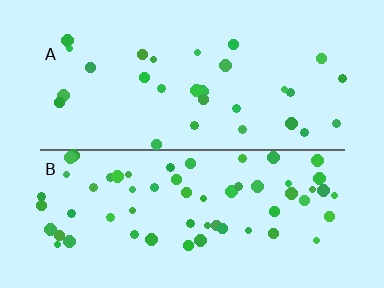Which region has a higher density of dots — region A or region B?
B (the bottom).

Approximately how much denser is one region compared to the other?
Approximately 2.1× — region B over region A.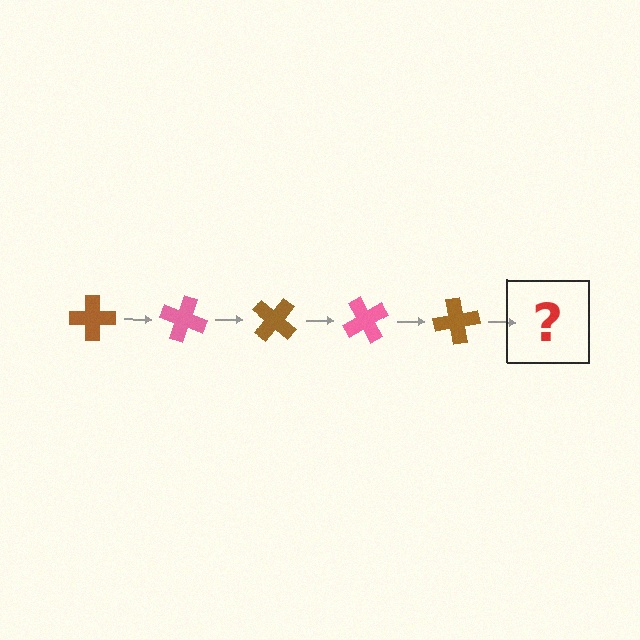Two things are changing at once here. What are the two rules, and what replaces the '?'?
The two rules are that it rotates 20 degrees each step and the color cycles through brown and pink. The '?' should be a pink cross, rotated 100 degrees from the start.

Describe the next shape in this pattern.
It should be a pink cross, rotated 100 degrees from the start.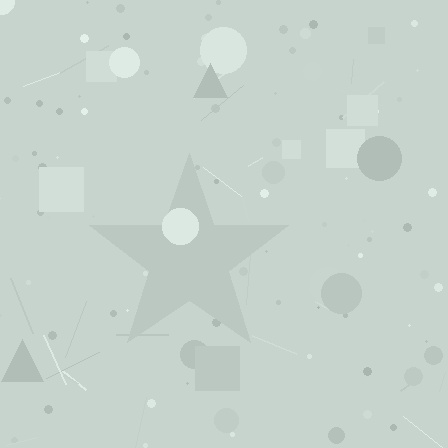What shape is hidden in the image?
A star is hidden in the image.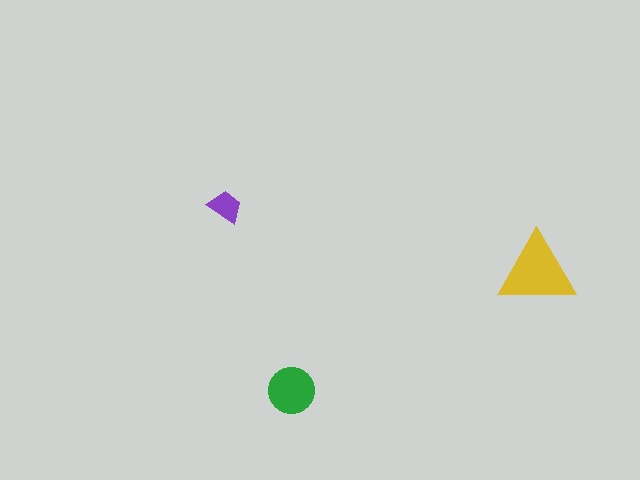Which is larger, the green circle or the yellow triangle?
The yellow triangle.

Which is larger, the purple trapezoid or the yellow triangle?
The yellow triangle.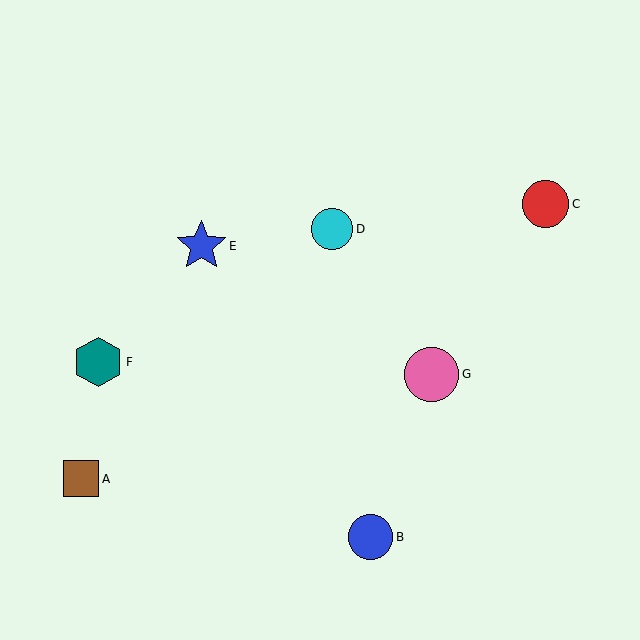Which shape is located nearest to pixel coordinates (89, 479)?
The brown square (labeled A) at (81, 479) is nearest to that location.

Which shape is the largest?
The pink circle (labeled G) is the largest.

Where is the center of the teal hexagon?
The center of the teal hexagon is at (98, 362).